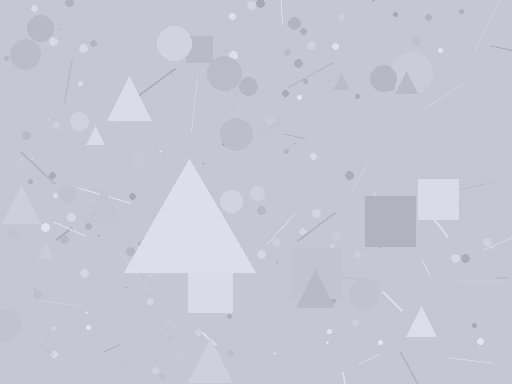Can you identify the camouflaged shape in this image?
The camouflaged shape is a triangle.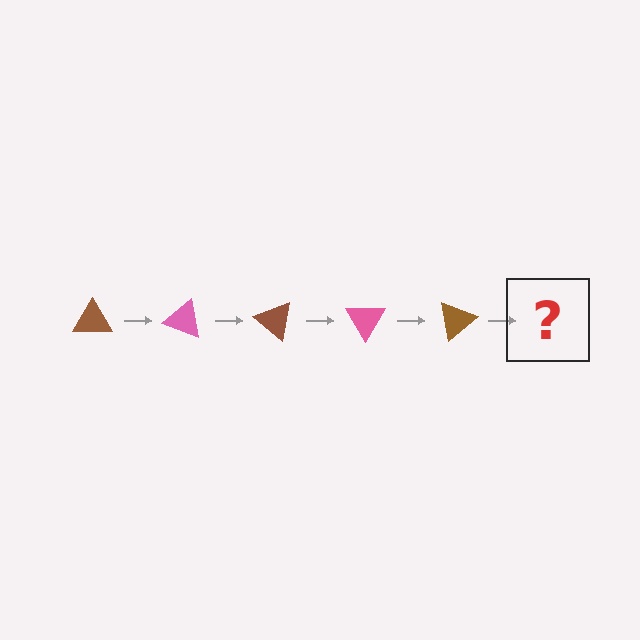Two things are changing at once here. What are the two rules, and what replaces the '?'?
The two rules are that it rotates 20 degrees each step and the color cycles through brown and pink. The '?' should be a pink triangle, rotated 100 degrees from the start.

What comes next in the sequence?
The next element should be a pink triangle, rotated 100 degrees from the start.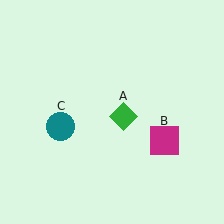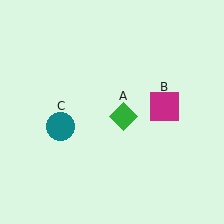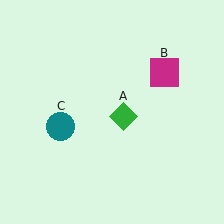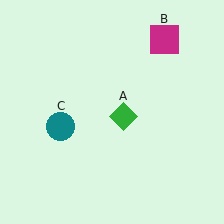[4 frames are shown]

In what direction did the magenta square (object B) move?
The magenta square (object B) moved up.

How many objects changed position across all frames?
1 object changed position: magenta square (object B).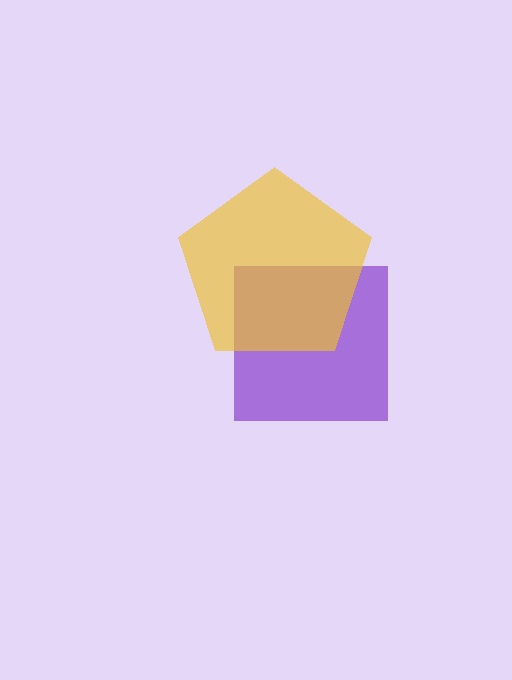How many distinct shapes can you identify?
There are 2 distinct shapes: a purple square, a yellow pentagon.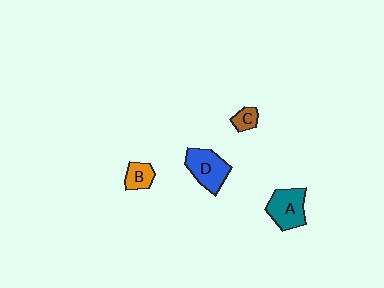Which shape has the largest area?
Shape D (blue).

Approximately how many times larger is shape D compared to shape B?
Approximately 2.0 times.